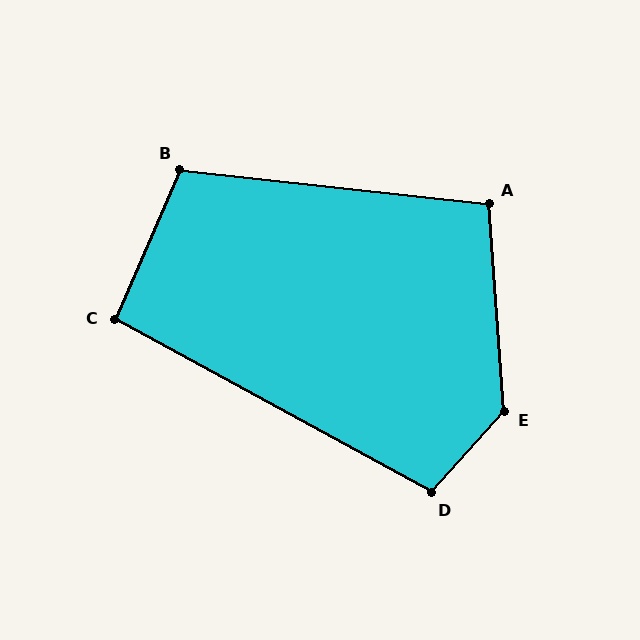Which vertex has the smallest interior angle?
C, at approximately 95 degrees.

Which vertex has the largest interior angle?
E, at approximately 134 degrees.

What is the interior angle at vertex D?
Approximately 103 degrees (obtuse).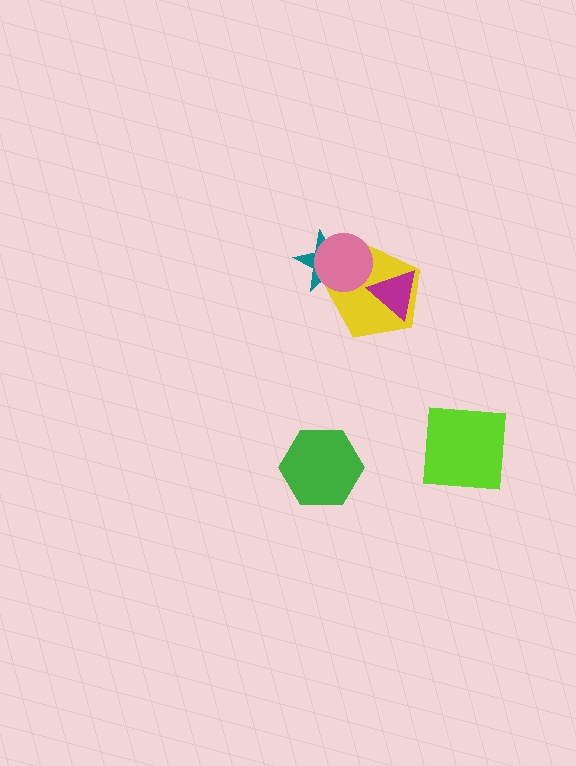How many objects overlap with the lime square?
0 objects overlap with the lime square.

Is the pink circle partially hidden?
No, no other shape covers it.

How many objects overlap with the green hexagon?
0 objects overlap with the green hexagon.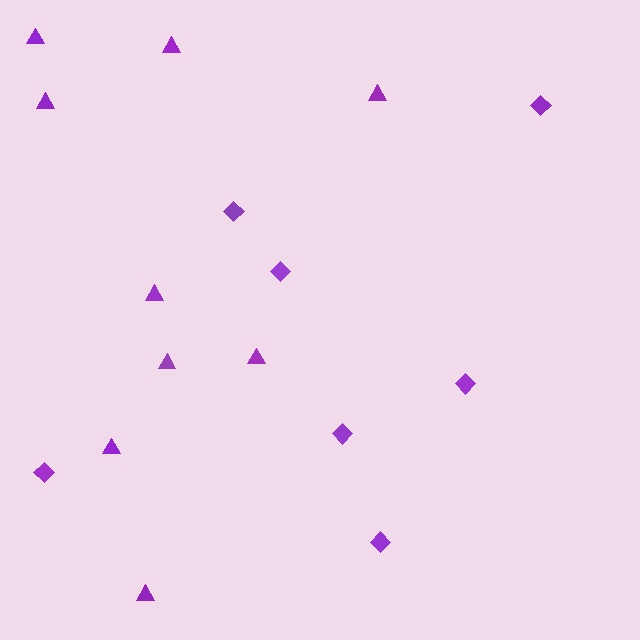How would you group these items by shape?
There are 2 groups: one group of triangles (9) and one group of diamonds (7).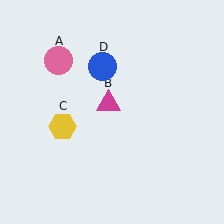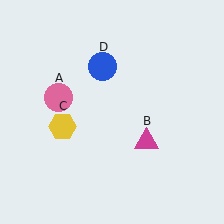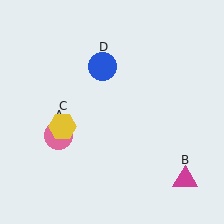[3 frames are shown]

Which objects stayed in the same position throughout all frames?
Yellow hexagon (object C) and blue circle (object D) remained stationary.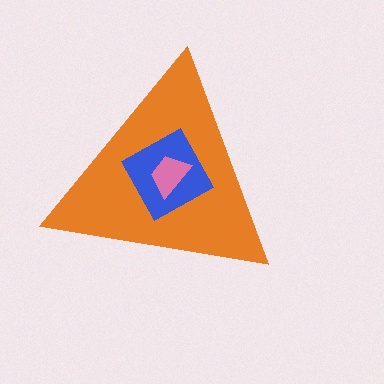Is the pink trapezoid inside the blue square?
Yes.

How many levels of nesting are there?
3.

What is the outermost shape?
The orange triangle.